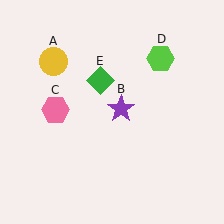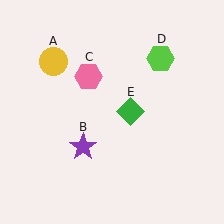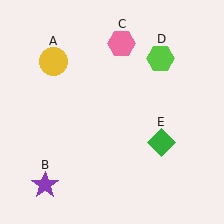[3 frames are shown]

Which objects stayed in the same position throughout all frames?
Yellow circle (object A) and lime hexagon (object D) remained stationary.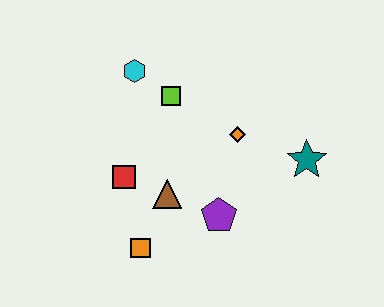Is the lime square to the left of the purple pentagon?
Yes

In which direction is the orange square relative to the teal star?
The orange square is to the left of the teal star.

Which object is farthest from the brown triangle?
The teal star is farthest from the brown triangle.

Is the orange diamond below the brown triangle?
No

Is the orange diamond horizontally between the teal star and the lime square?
Yes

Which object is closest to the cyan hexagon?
The lime square is closest to the cyan hexagon.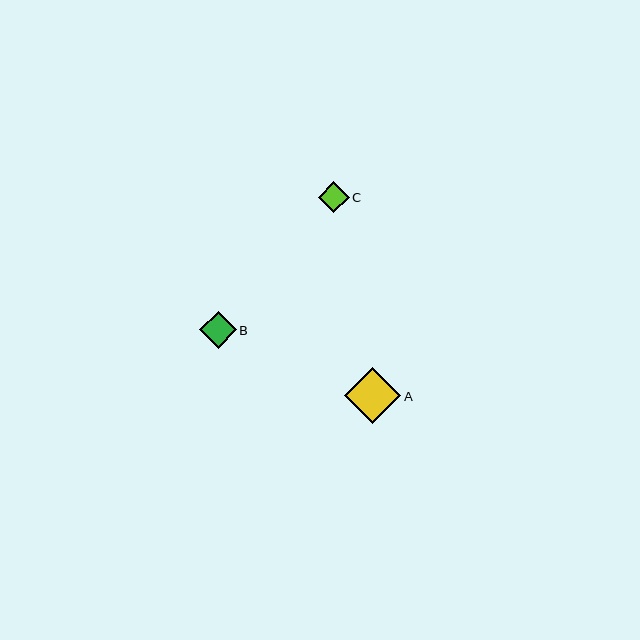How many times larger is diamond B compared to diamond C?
Diamond B is approximately 1.2 times the size of diamond C.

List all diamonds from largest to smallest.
From largest to smallest: A, B, C.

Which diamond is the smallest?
Diamond C is the smallest with a size of approximately 31 pixels.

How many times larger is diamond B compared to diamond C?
Diamond B is approximately 1.2 times the size of diamond C.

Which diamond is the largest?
Diamond A is the largest with a size of approximately 56 pixels.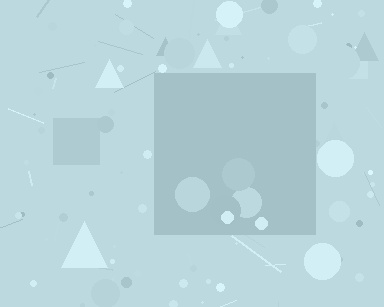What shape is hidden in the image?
A square is hidden in the image.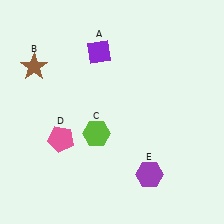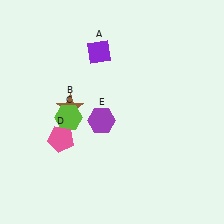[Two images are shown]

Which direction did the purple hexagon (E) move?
The purple hexagon (E) moved up.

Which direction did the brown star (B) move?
The brown star (B) moved down.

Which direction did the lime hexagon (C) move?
The lime hexagon (C) moved left.